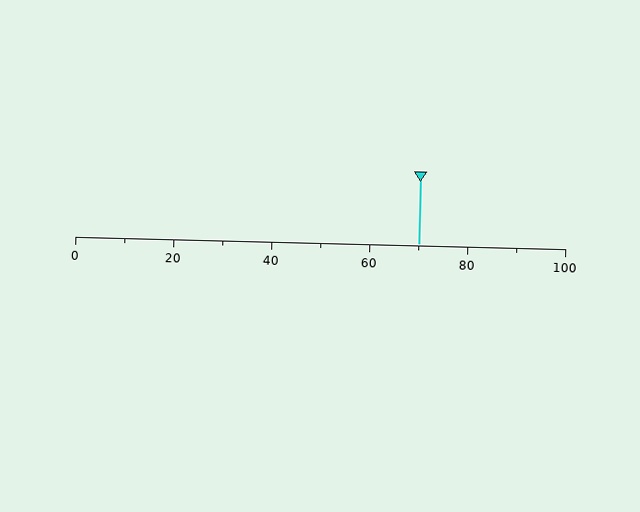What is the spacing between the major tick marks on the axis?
The major ticks are spaced 20 apart.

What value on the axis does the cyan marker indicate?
The marker indicates approximately 70.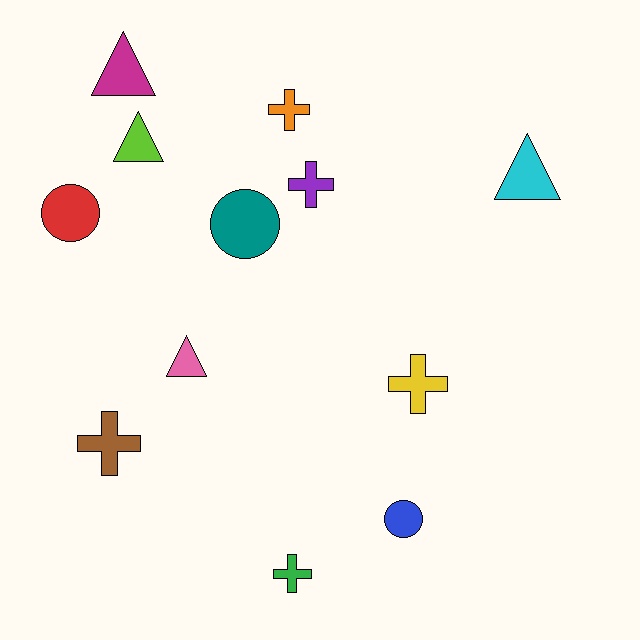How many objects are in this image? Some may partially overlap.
There are 12 objects.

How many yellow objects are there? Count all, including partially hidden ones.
There is 1 yellow object.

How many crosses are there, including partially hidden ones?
There are 5 crosses.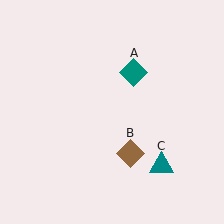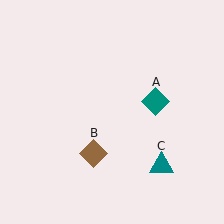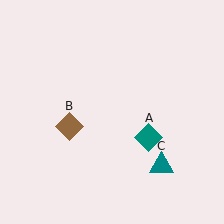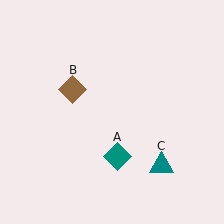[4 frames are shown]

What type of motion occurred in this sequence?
The teal diamond (object A), brown diamond (object B) rotated clockwise around the center of the scene.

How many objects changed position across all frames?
2 objects changed position: teal diamond (object A), brown diamond (object B).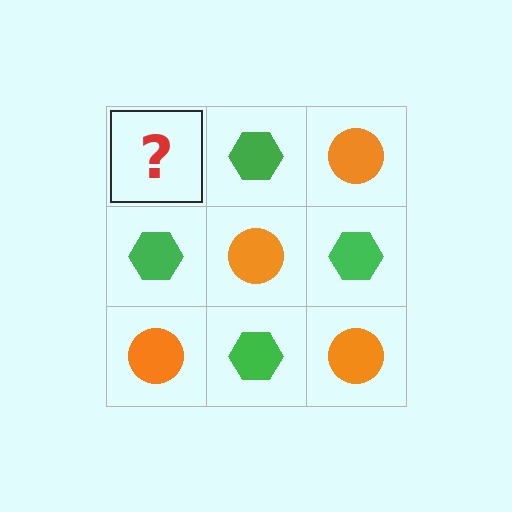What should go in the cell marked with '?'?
The missing cell should contain an orange circle.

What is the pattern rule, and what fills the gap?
The rule is that it alternates orange circle and green hexagon in a checkerboard pattern. The gap should be filled with an orange circle.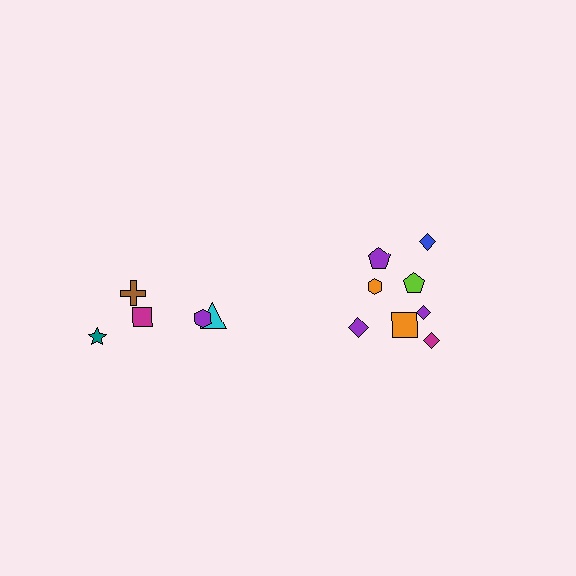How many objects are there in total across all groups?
There are 13 objects.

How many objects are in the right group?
There are 8 objects.